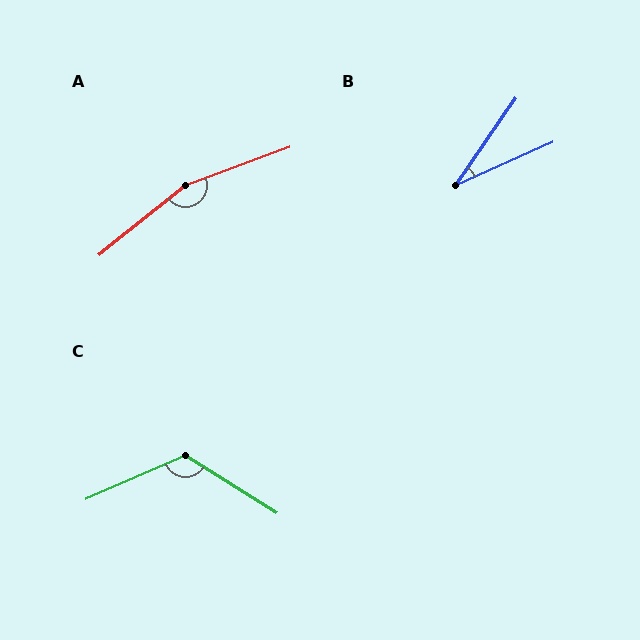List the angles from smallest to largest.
B (31°), C (124°), A (161°).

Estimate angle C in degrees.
Approximately 124 degrees.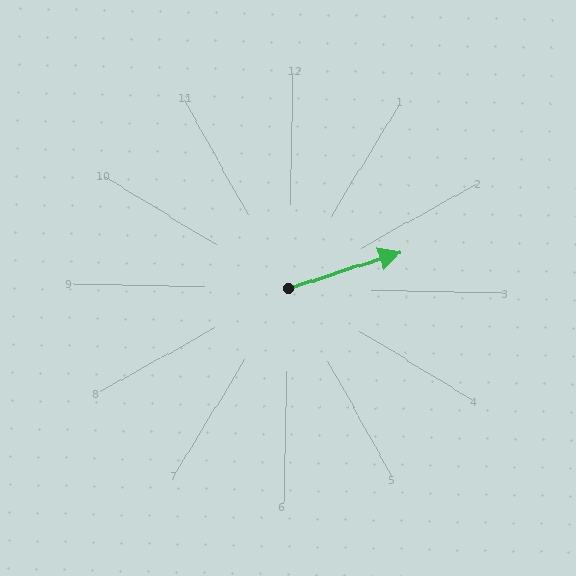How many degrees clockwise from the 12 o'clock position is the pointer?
Approximately 71 degrees.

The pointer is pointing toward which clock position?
Roughly 2 o'clock.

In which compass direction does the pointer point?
East.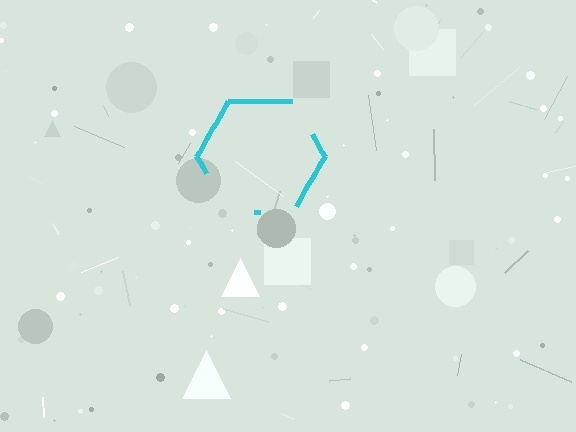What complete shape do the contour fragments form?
The contour fragments form a hexagon.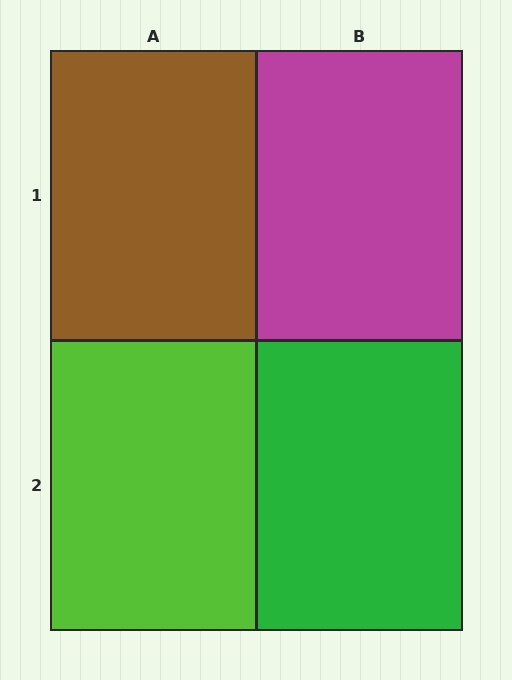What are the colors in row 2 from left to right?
Lime, green.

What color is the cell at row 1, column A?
Brown.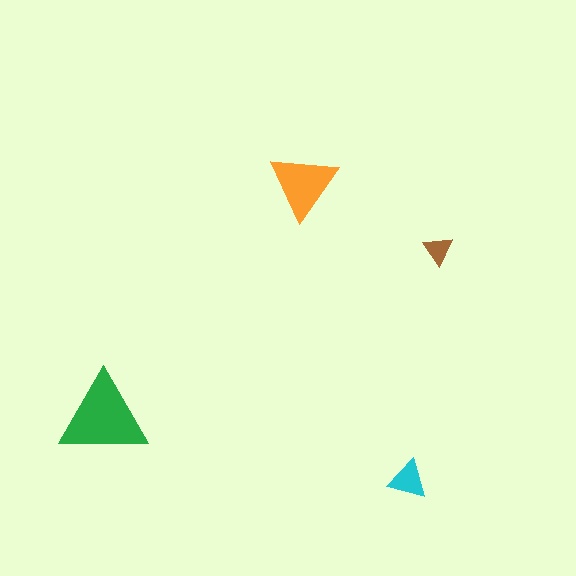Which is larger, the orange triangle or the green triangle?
The green one.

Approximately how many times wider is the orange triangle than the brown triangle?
About 2 times wider.